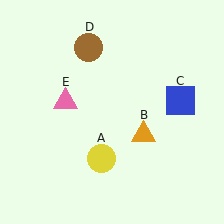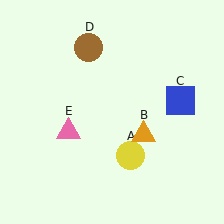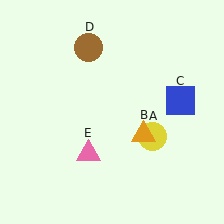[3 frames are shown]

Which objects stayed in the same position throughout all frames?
Orange triangle (object B) and blue square (object C) and brown circle (object D) remained stationary.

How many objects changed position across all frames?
2 objects changed position: yellow circle (object A), pink triangle (object E).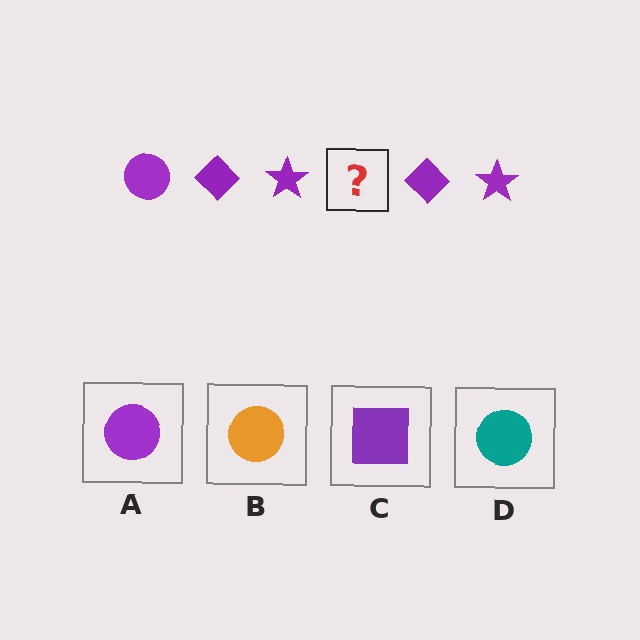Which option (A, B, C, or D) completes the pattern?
A.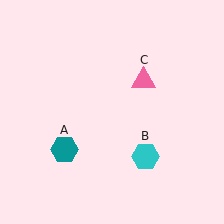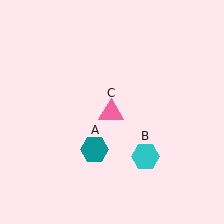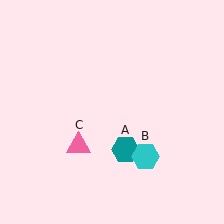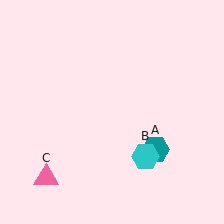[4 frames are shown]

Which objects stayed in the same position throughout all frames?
Cyan hexagon (object B) remained stationary.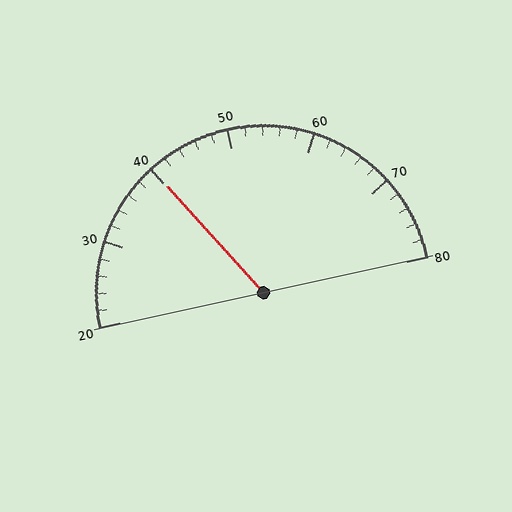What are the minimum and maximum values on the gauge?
The gauge ranges from 20 to 80.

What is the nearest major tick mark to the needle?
The nearest major tick mark is 40.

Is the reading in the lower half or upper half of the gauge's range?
The reading is in the lower half of the range (20 to 80).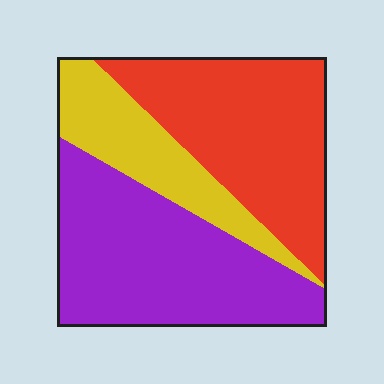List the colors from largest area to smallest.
From largest to smallest: purple, red, yellow.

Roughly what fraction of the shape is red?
Red covers about 35% of the shape.